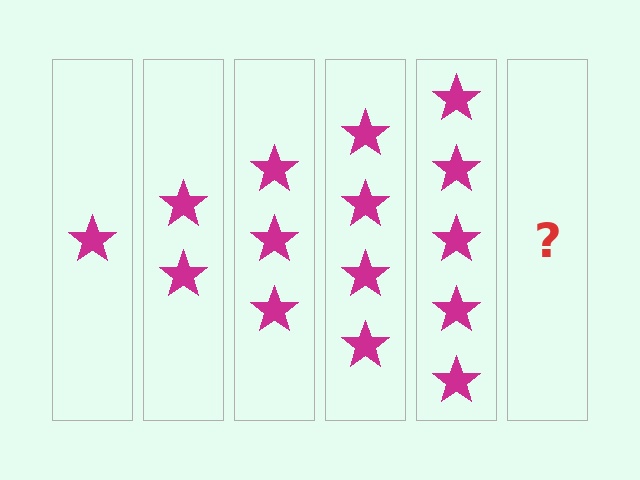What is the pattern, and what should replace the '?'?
The pattern is that each step adds one more star. The '?' should be 6 stars.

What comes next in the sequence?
The next element should be 6 stars.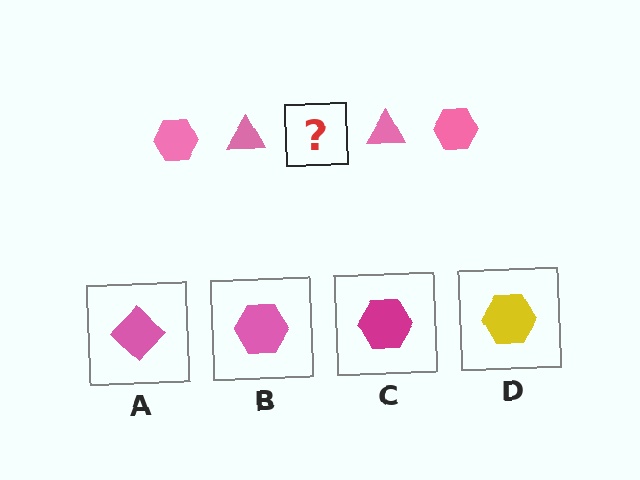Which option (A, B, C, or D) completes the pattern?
B.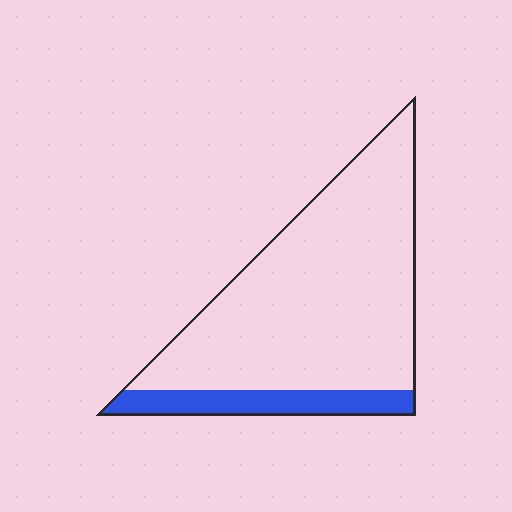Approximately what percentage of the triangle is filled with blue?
Approximately 15%.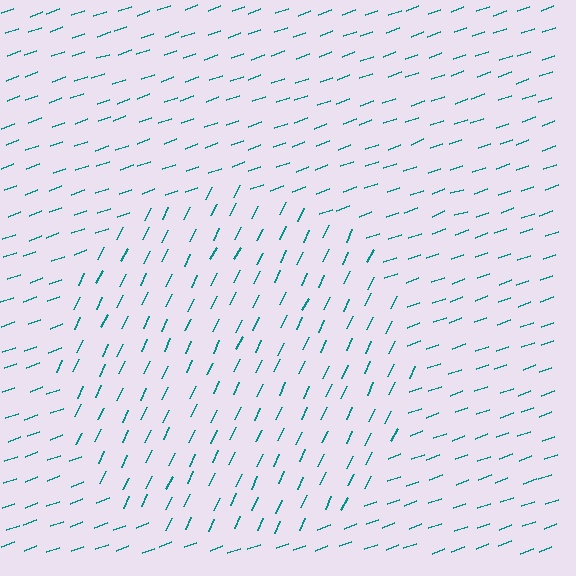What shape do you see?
I see a circle.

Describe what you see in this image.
The image is filled with small teal line segments. A circle region in the image has lines oriented differently from the surrounding lines, creating a visible texture boundary.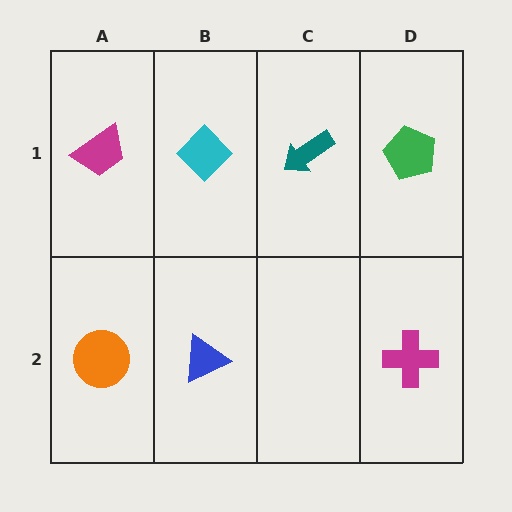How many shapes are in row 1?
4 shapes.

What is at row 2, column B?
A blue triangle.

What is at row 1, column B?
A cyan diamond.